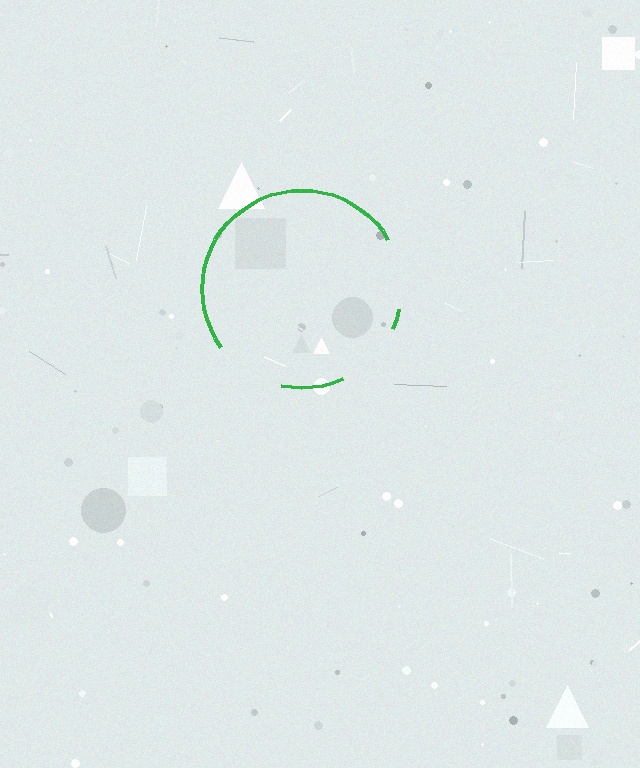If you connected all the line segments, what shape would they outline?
They would outline a circle.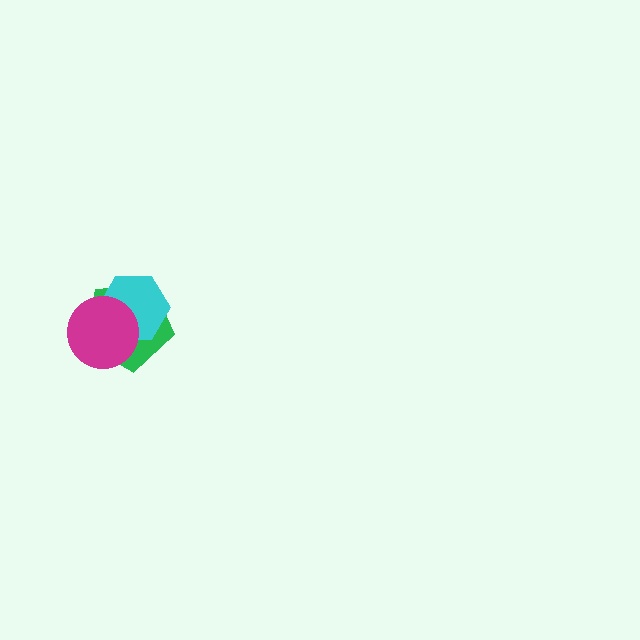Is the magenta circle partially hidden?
No, no other shape covers it.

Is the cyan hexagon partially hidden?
Yes, it is partially covered by another shape.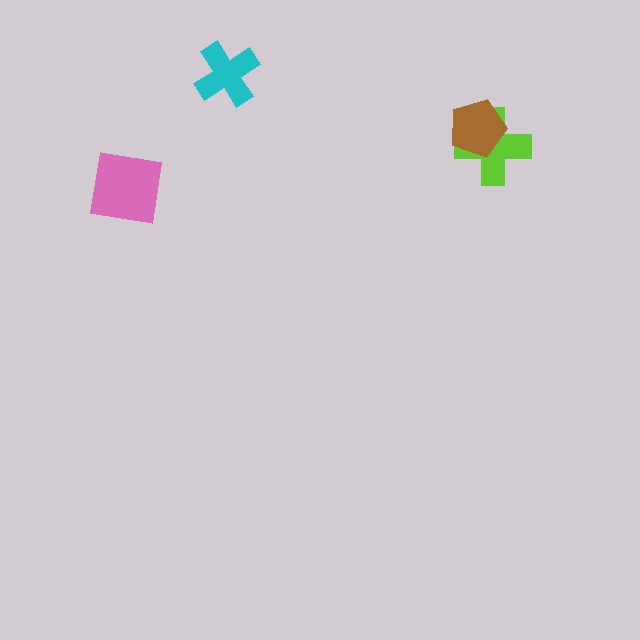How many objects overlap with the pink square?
0 objects overlap with the pink square.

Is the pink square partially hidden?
No, no other shape covers it.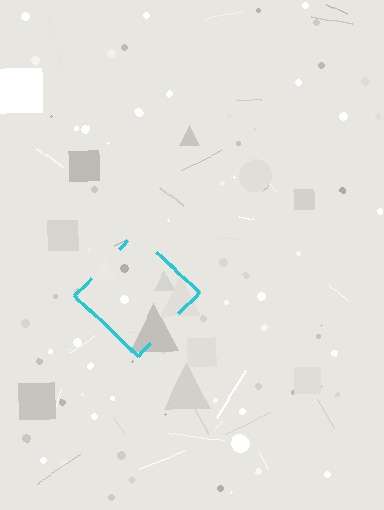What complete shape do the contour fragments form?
The contour fragments form a diamond.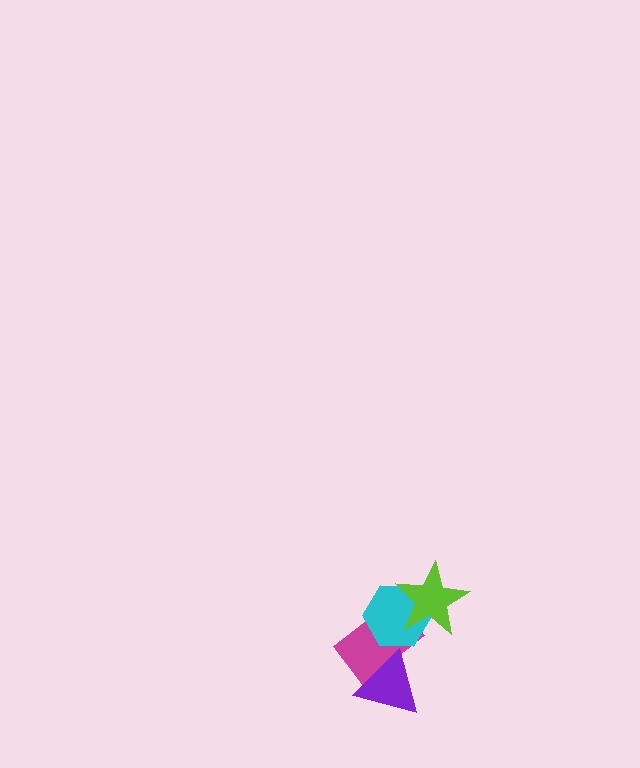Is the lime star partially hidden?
No, no other shape covers it.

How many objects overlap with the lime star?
2 objects overlap with the lime star.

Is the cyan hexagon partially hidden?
Yes, it is partially covered by another shape.